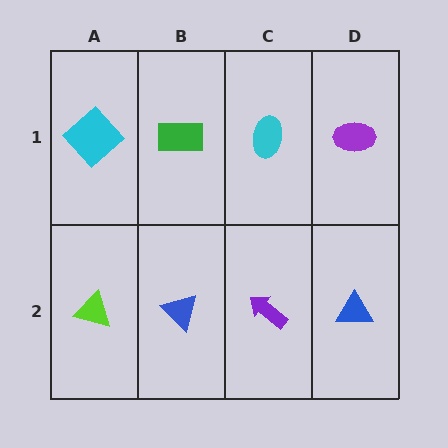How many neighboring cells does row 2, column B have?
3.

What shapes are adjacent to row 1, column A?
A lime triangle (row 2, column A), a green rectangle (row 1, column B).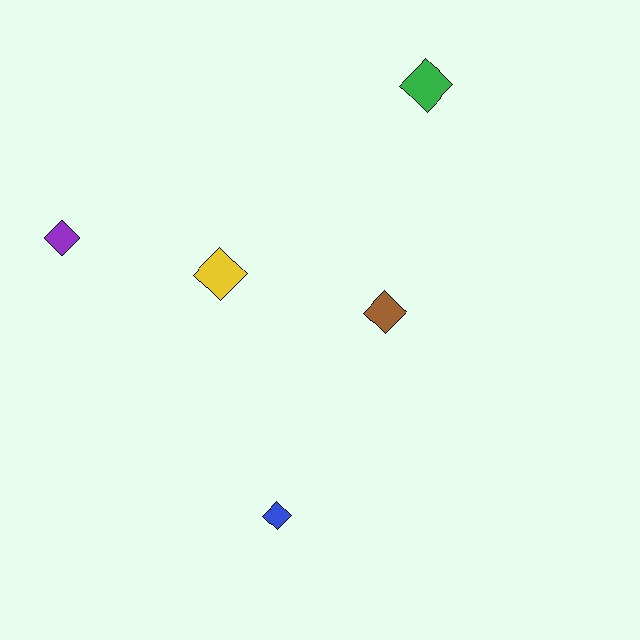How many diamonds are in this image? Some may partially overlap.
There are 5 diamonds.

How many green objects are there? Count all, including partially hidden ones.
There is 1 green object.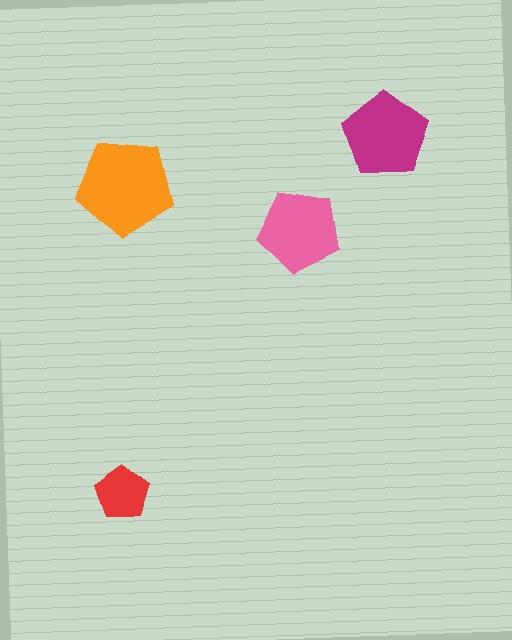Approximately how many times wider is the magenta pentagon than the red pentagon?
About 1.5 times wider.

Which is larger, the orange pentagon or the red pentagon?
The orange one.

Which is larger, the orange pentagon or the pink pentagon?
The orange one.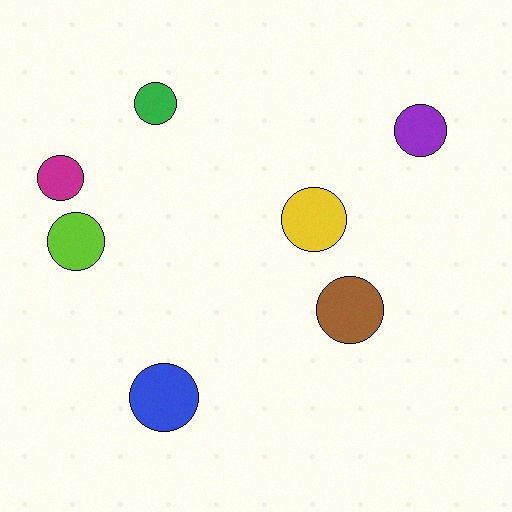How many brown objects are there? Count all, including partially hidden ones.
There is 1 brown object.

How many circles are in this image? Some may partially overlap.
There are 7 circles.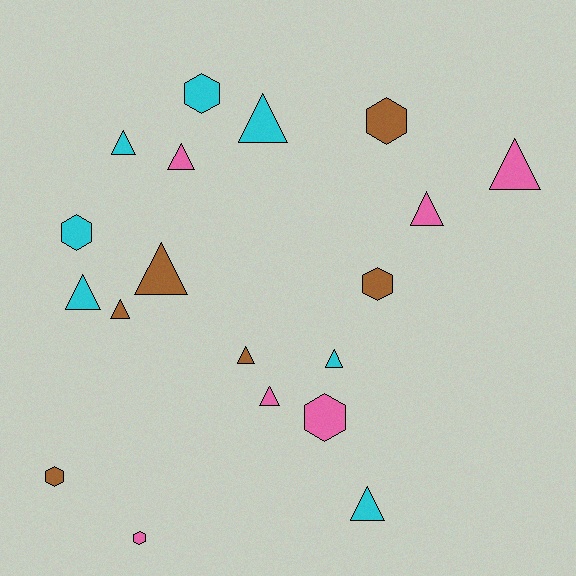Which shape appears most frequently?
Triangle, with 12 objects.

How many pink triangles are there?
There are 4 pink triangles.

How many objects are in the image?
There are 19 objects.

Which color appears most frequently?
Cyan, with 7 objects.